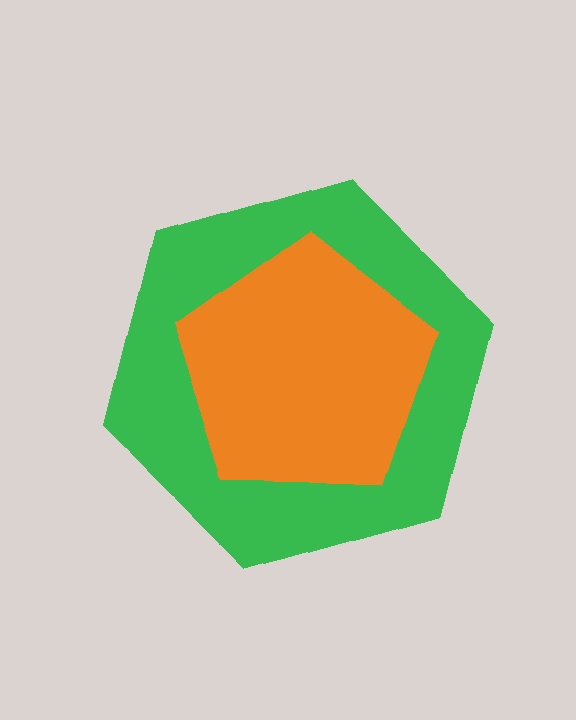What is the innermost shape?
The orange pentagon.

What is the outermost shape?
The green hexagon.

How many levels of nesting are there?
2.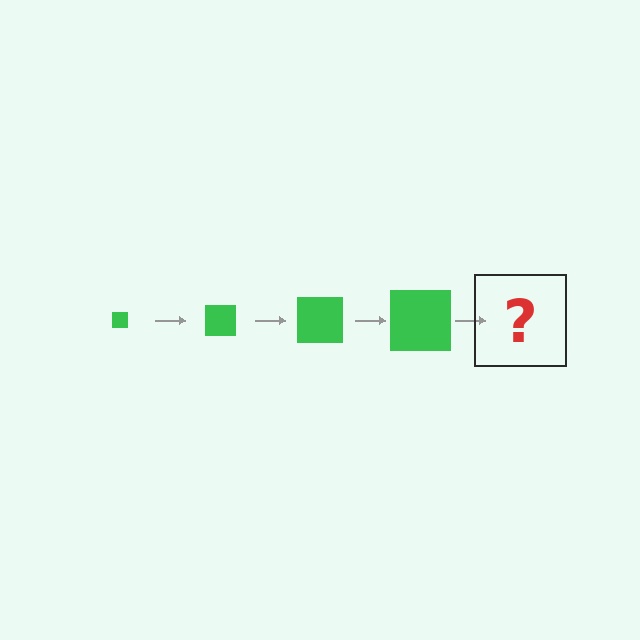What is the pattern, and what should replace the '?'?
The pattern is that the square gets progressively larger each step. The '?' should be a green square, larger than the previous one.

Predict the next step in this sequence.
The next step is a green square, larger than the previous one.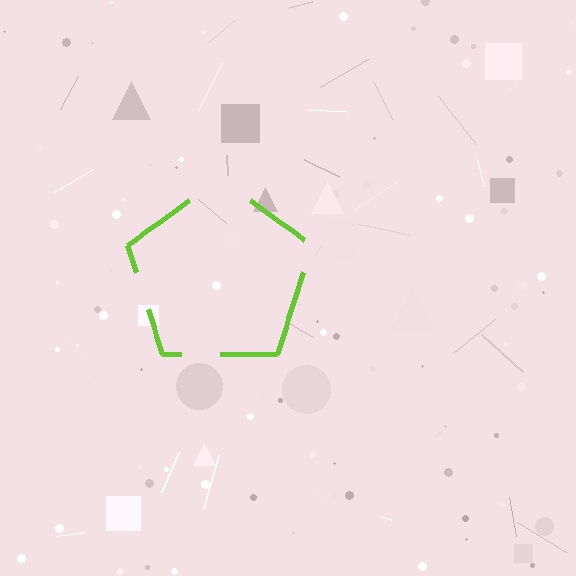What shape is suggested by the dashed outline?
The dashed outline suggests a pentagon.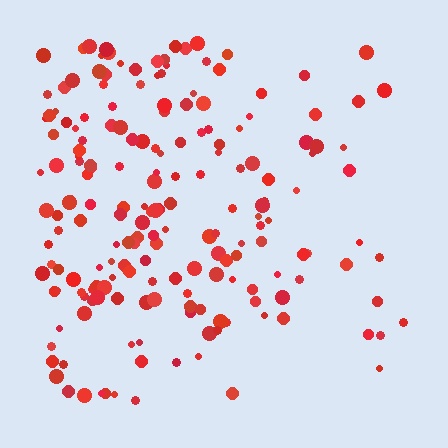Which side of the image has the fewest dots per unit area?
The right.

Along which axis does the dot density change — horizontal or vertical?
Horizontal.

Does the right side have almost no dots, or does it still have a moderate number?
Still a moderate number, just noticeably fewer than the left.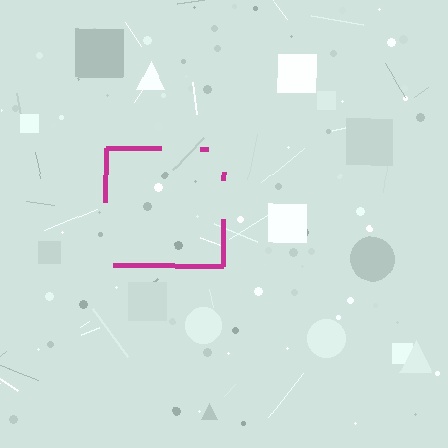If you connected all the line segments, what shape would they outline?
They would outline a square.